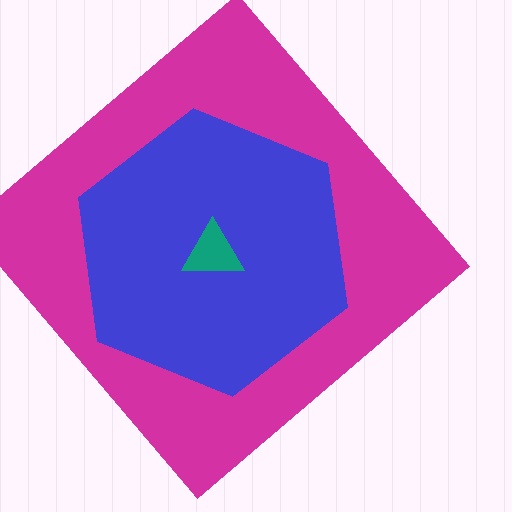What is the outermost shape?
The magenta diamond.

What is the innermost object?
The teal triangle.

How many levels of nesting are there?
3.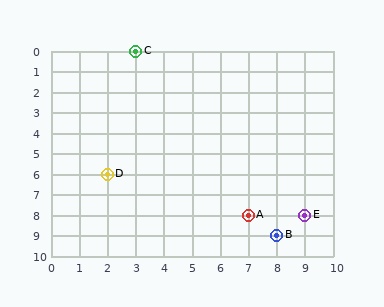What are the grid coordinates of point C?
Point C is at grid coordinates (3, 0).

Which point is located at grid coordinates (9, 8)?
Point E is at (9, 8).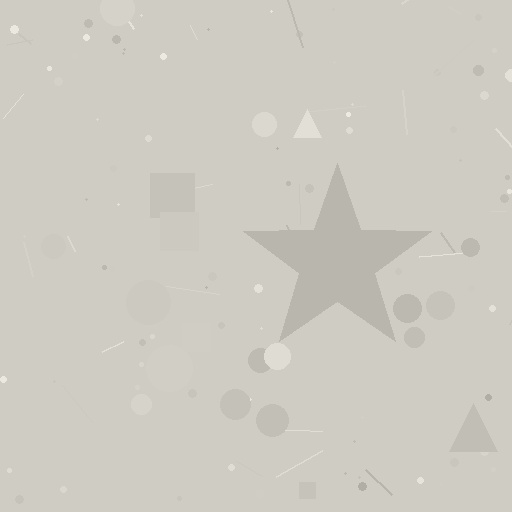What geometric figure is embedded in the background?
A star is embedded in the background.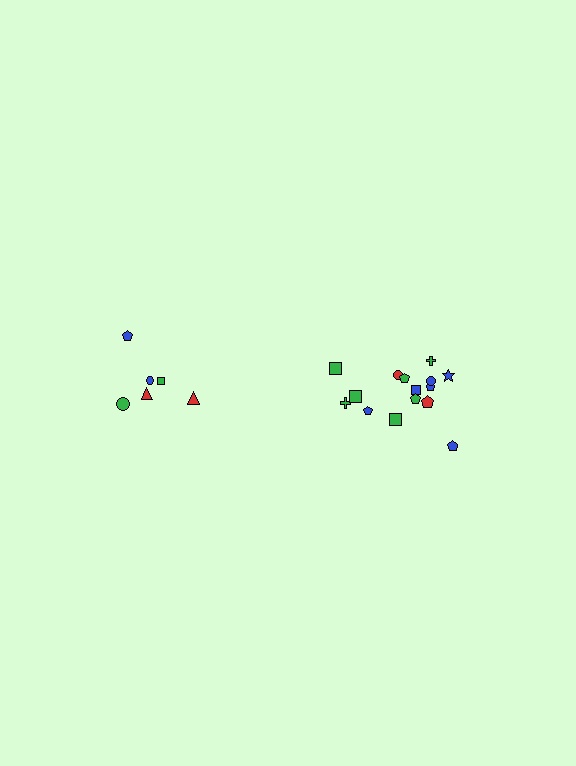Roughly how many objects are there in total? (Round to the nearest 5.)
Roughly 20 objects in total.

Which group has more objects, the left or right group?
The right group.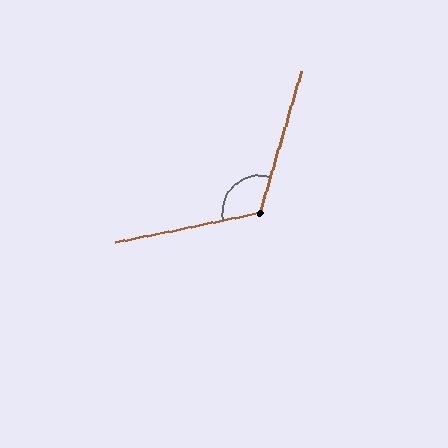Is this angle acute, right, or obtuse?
It is obtuse.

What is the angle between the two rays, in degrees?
Approximately 118 degrees.